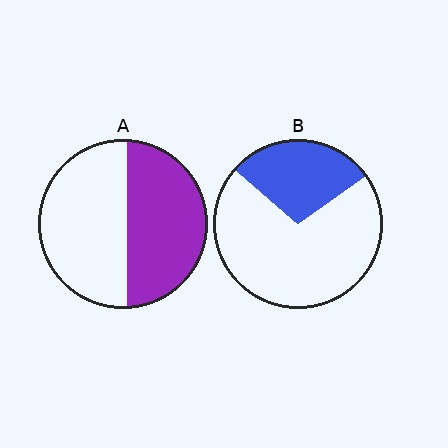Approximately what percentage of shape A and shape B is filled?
A is approximately 45% and B is approximately 30%.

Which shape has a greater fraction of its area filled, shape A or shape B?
Shape A.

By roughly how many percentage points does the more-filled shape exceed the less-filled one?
By roughly 20 percentage points (A over B).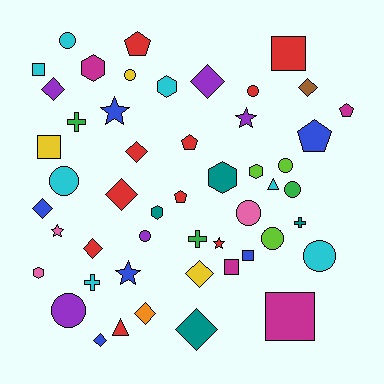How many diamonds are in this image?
There are 11 diamonds.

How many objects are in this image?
There are 50 objects.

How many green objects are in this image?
There are 3 green objects.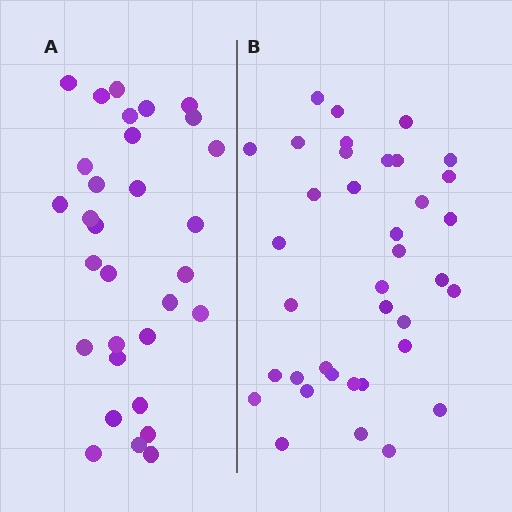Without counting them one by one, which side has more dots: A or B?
Region B (the right region) has more dots.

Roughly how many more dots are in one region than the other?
Region B has about 6 more dots than region A.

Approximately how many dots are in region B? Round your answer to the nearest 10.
About 40 dots. (The exact count is 37, which rounds to 40.)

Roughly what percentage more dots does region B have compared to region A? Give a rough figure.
About 20% more.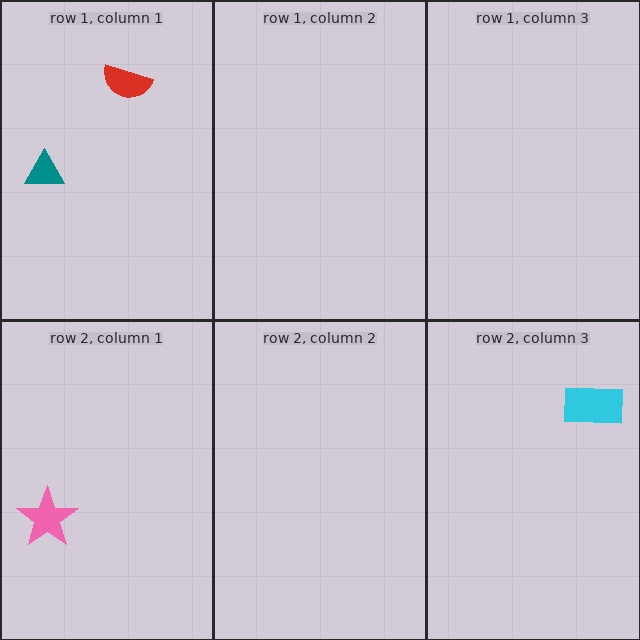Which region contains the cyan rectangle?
The row 2, column 3 region.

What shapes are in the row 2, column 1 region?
The pink star.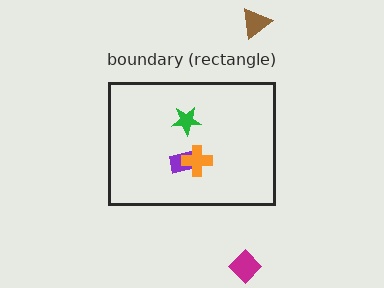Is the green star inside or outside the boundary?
Inside.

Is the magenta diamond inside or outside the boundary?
Outside.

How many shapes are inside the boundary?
3 inside, 2 outside.